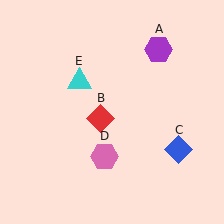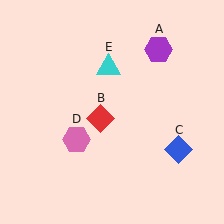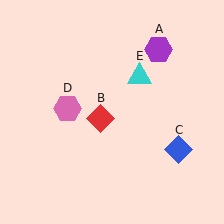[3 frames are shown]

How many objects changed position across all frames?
2 objects changed position: pink hexagon (object D), cyan triangle (object E).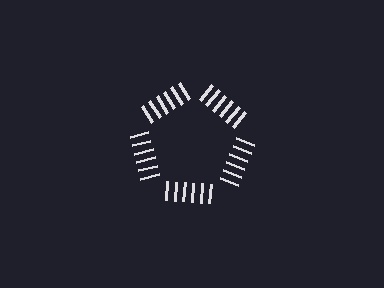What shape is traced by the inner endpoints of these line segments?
An illusory pentagon — the line segments terminate on its edges but no continuous stroke is drawn.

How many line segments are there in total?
30 — 6 along each of the 5 edges.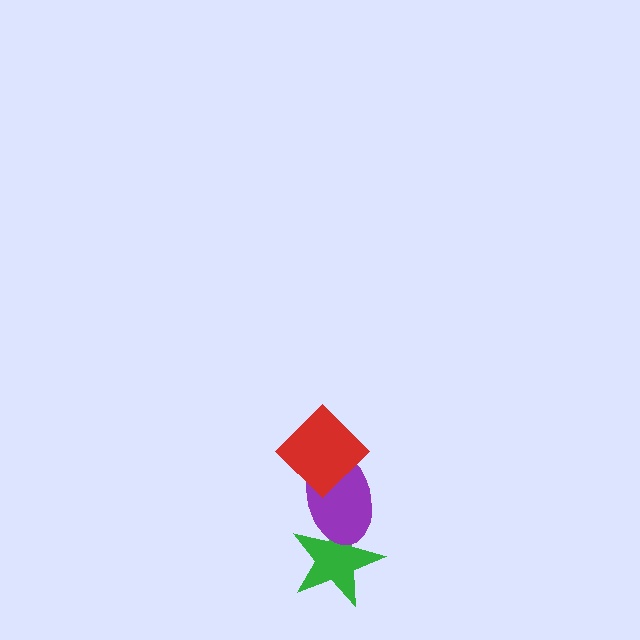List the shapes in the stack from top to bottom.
From top to bottom: the red diamond, the purple ellipse, the green star.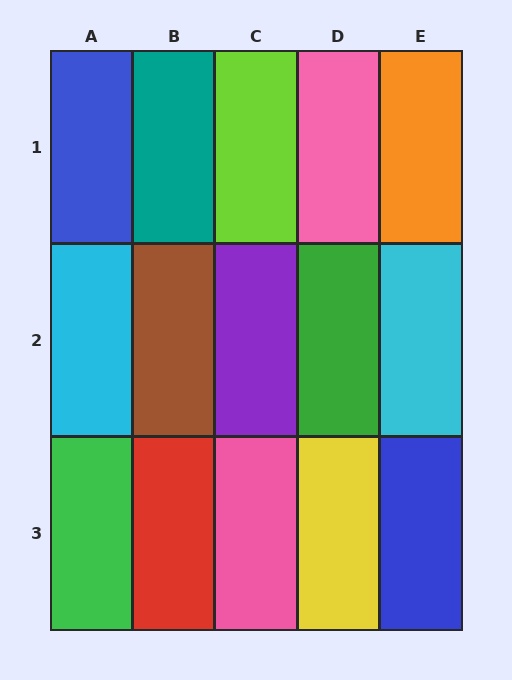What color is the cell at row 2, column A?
Cyan.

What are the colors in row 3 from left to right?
Green, red, pink, yellow, blue.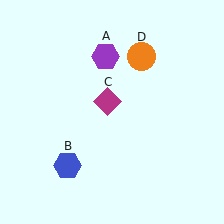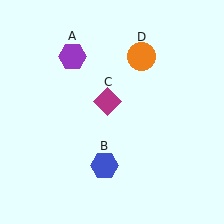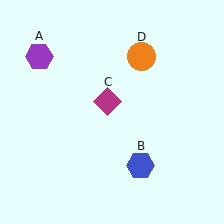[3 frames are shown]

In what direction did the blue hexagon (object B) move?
The blue hexagon (object B) moved right.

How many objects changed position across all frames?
2 objects changed position: purple hexagon (object A), blue hexagon (object B).